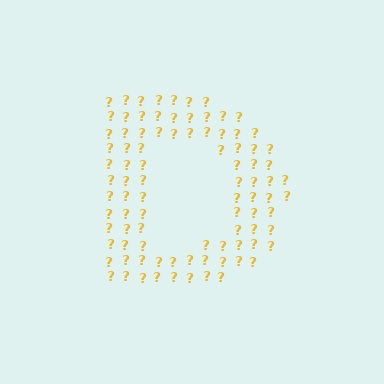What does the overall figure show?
The overall figure shows the letter D.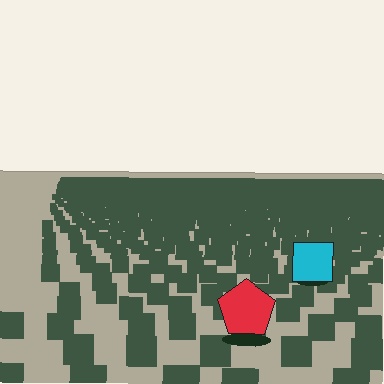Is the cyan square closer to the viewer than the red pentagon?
No. The red pentagon is closer — you can tell from the texture gradient: the ground texture is coarser near it.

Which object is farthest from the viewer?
The cyan square is farthest from the viewer. It appears smaller and the ground texture around it is denser.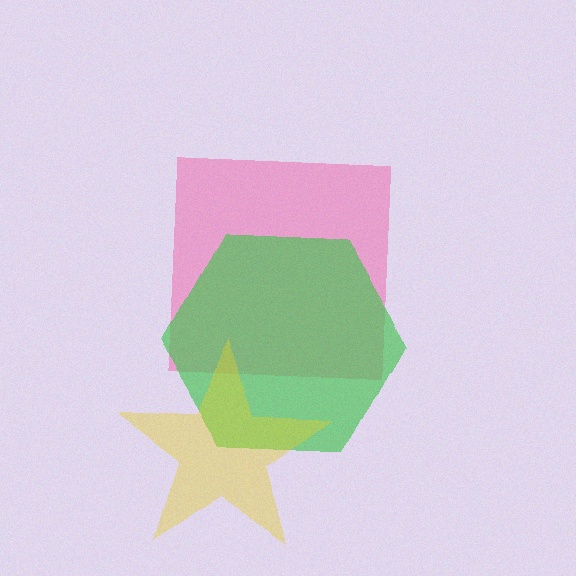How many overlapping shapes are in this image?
There are 3 overlapping shapes in the image.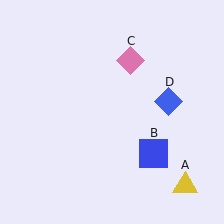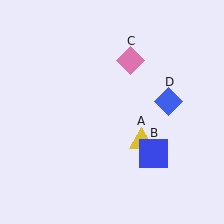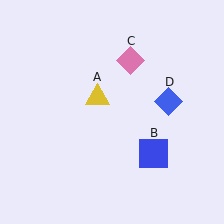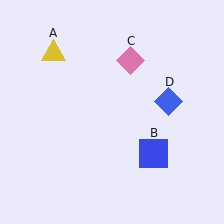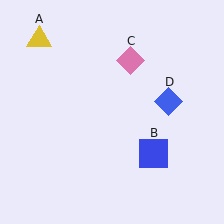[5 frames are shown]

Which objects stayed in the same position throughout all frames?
Blue square (object B) and pink diamond (object C) and blue diamond (object D) remained stationary.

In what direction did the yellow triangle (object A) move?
The yellow triangle (object A) moved up and to the left.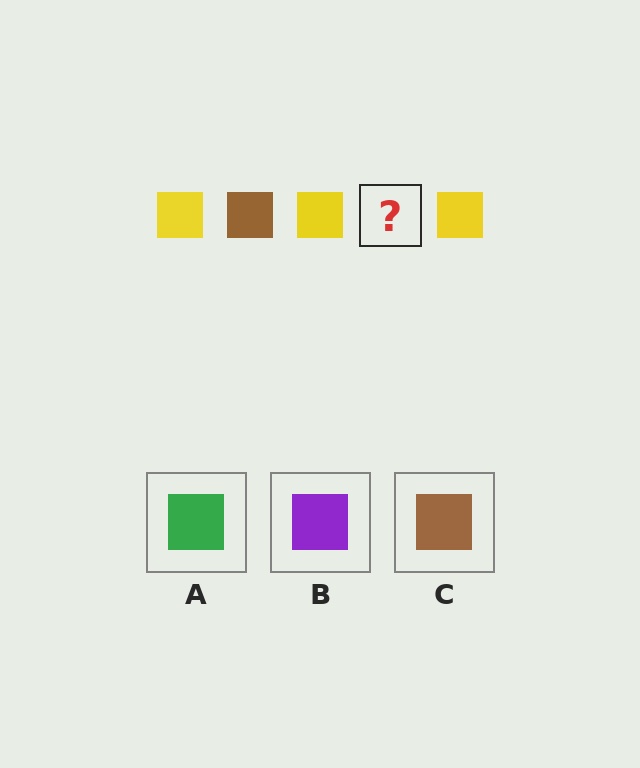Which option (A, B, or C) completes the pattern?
C.